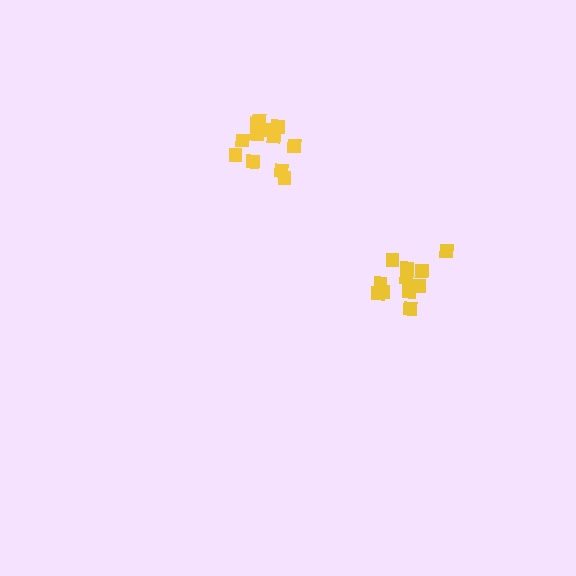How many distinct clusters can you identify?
There are 2 distinct clusters.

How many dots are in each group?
Group 1: 12 dots, Group 2: 12 dots (24 total).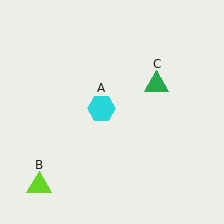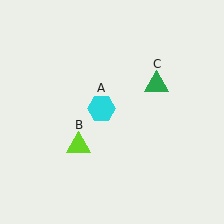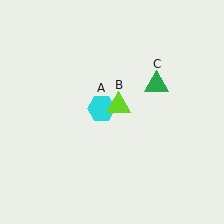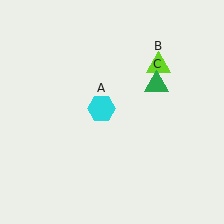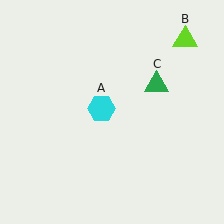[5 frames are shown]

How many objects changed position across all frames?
1 object changed position: lime triangle (object B).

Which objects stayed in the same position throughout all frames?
Cyan hexagon (object A) and green triangle (object C) remained stationary.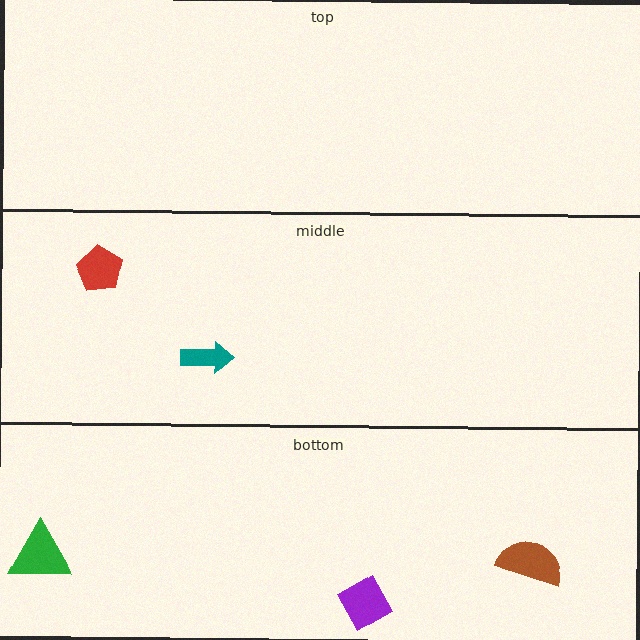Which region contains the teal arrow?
The middle region.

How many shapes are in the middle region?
2.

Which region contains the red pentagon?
The middle region.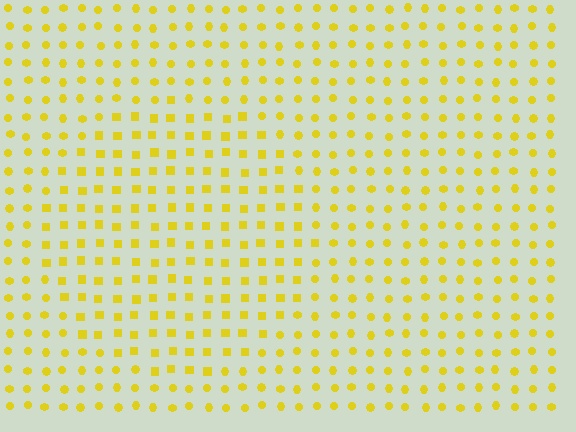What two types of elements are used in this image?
The image uses squares inside the circle region and circles outside it.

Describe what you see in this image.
The image is filled with small yellow elements arranged in a uniform grid. A circle-shaped region contains squares, while the surrounding area contains circles. The boundary is defined purely by the change in element shape.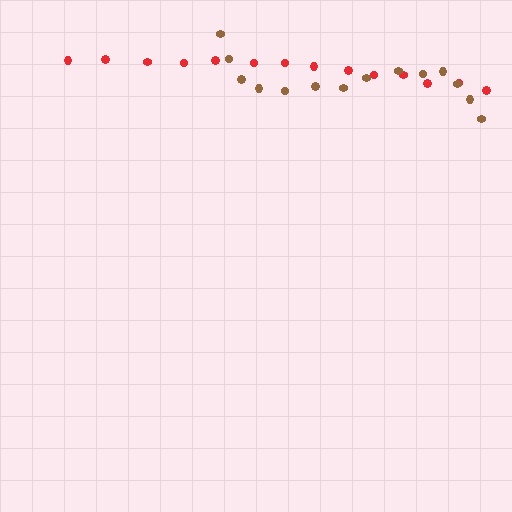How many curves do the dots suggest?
There are 2 distinct paths.